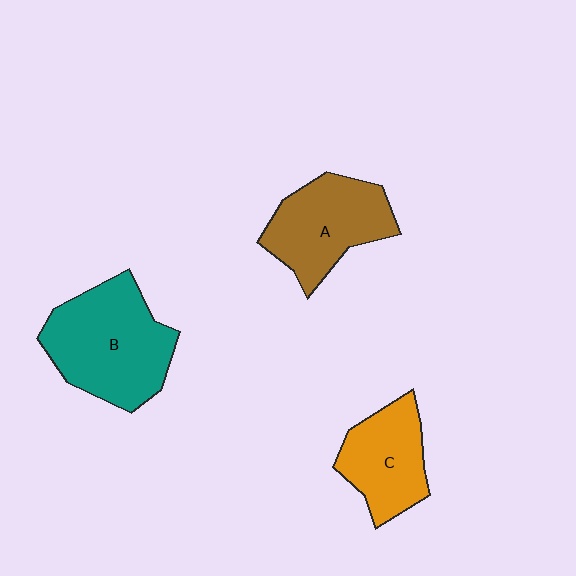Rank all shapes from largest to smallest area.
From largest to smallest: B (teal), A (brown), C (orange).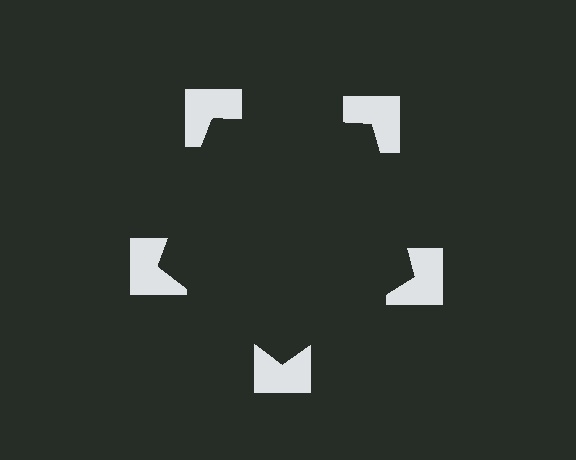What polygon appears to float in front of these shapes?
An illusory pentagon — its edges are inferred from the aligned wedge cuts in the notched squares, not physically drawn.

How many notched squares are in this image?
There are 5 — one at each vertex of the illusory pentagon.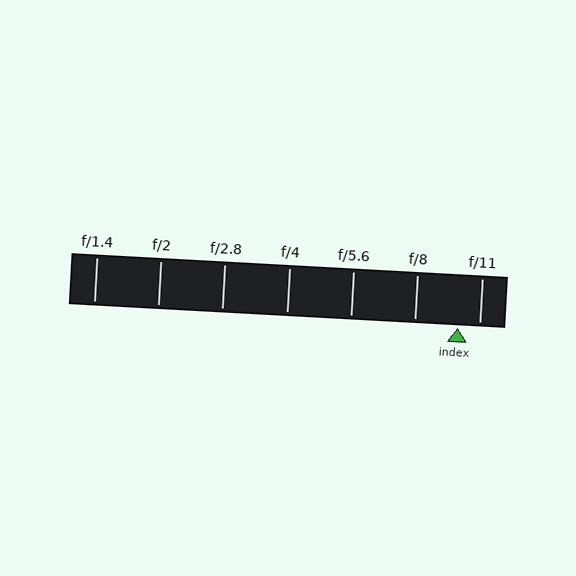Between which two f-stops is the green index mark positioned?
The index mark is between f/8 and f/11.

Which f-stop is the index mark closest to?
The index mark is closest to f/11.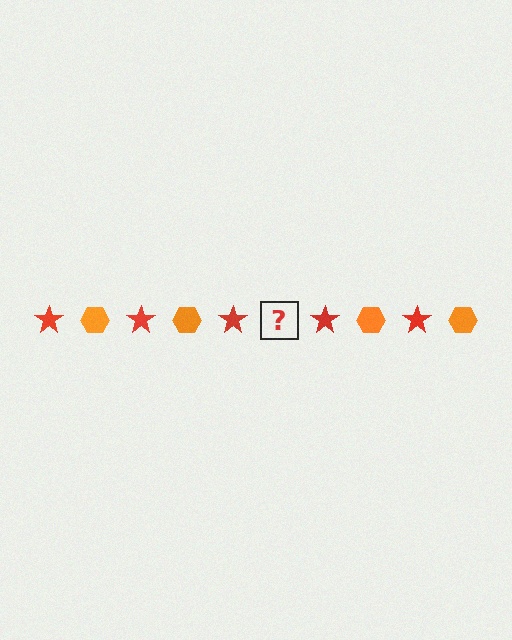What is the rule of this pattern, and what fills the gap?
The rule is that the pattern alternates between red star and orange hexagon. The gap should be filled with an orange hexagon.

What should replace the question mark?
The question mark should be replaced with an orange hexagon.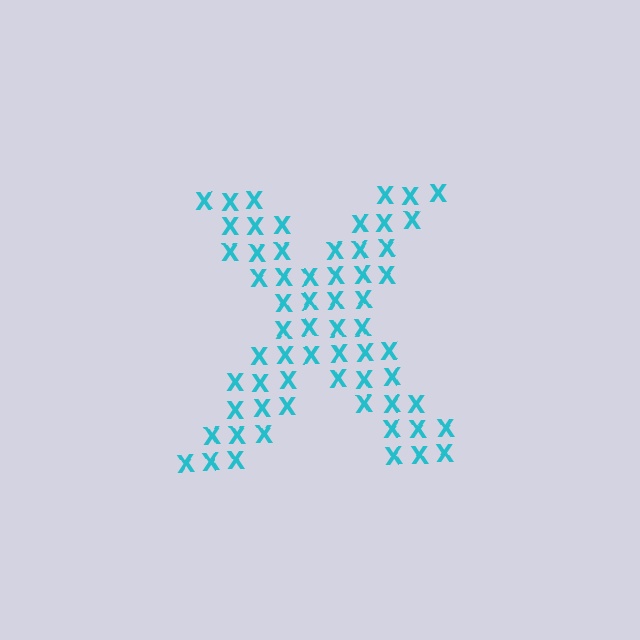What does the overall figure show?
The overall figure shows the letter X.